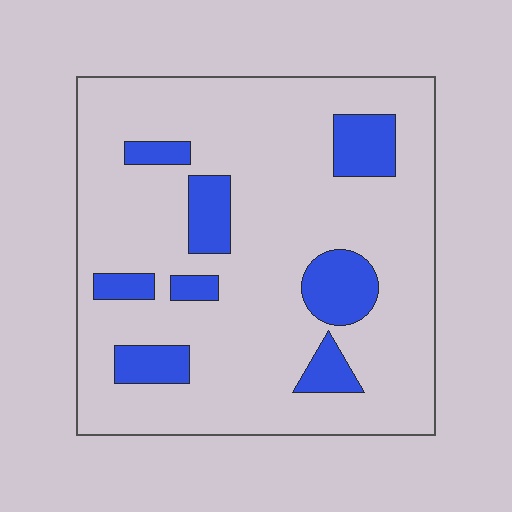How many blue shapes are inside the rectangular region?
8.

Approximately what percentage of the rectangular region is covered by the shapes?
Approximately 15%.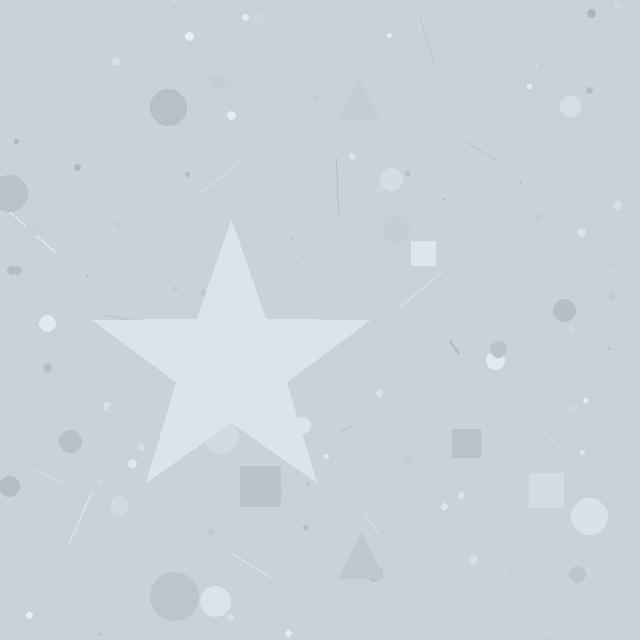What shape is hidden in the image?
A star is hidden in the image.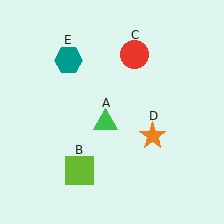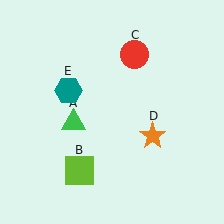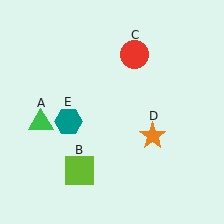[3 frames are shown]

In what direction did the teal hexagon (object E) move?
The teal hexagon (object E) moved down.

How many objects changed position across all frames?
2 objects changed position: green triangle (object A), teal hexagon (object E).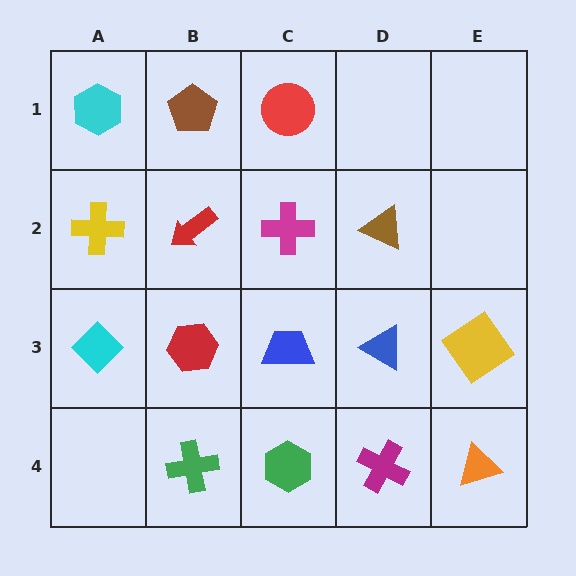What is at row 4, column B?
A green cross.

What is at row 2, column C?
A magenta cross.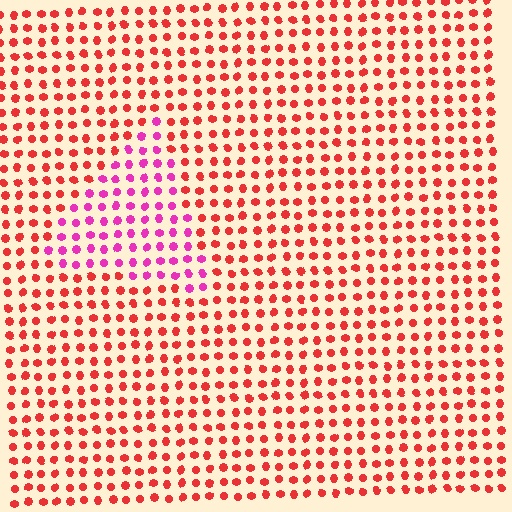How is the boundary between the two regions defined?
The boundary is defined purely by a slight shift in hue (about 44 degrees). Spacing, size, and orientation are identical on both sides.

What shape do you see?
I see a triangle.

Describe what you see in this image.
The image is filled with small red elements in a uniform arrangement. A triangle-shaped region is visible where the elements are tinted to a slightly different hue, forming a subtle color boundary.